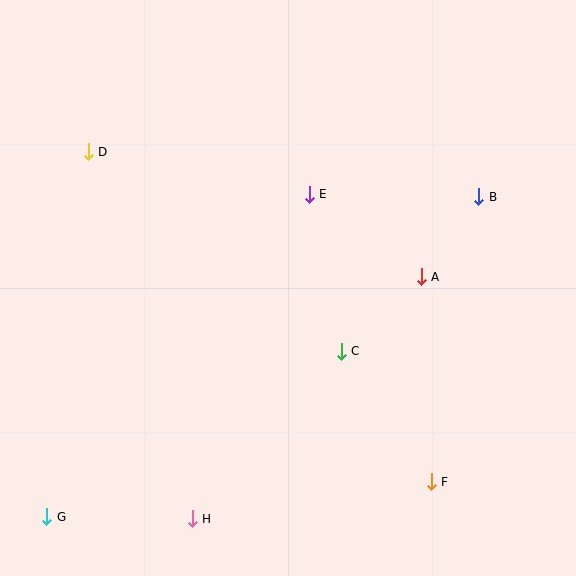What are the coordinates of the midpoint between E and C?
The midpoint between E and C is at (325, 273).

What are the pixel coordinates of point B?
Point B is at (479, 197).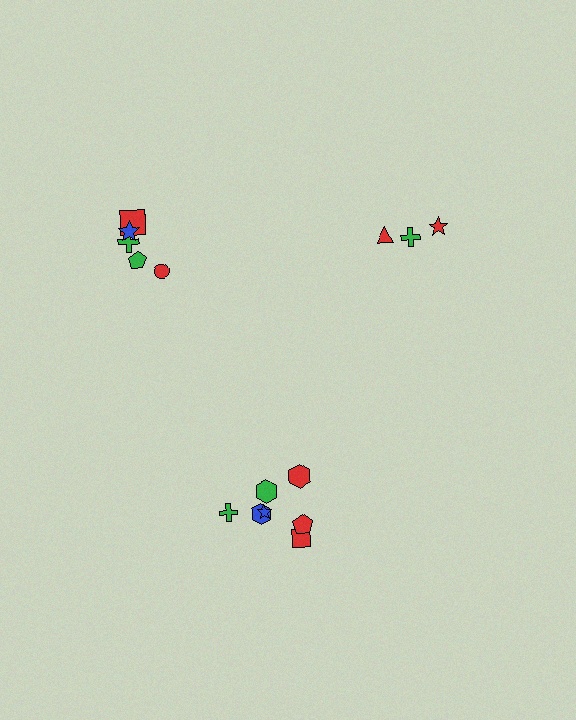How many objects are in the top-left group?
There are 5 objects.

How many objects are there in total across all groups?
There are 15 objects.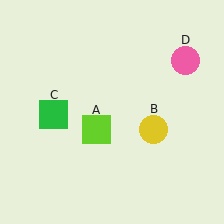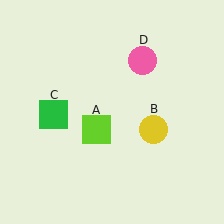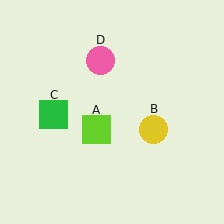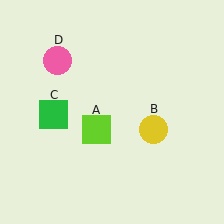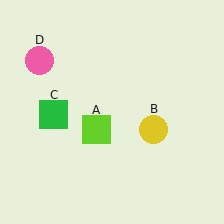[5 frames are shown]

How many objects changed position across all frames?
1 object changed position: pink circle (object D).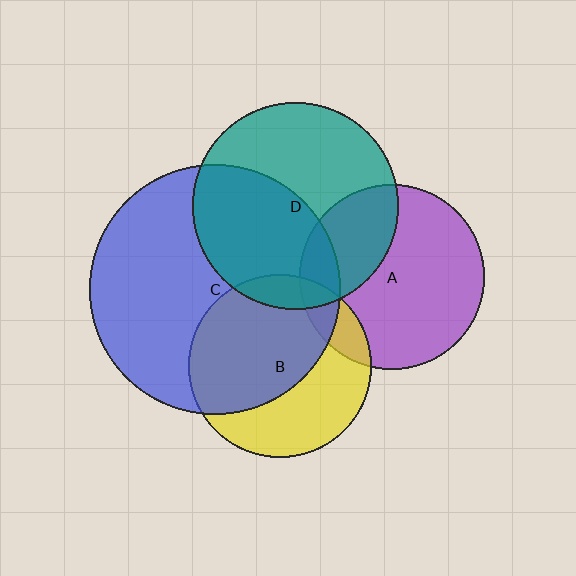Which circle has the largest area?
Circle C (blue).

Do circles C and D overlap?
Yes.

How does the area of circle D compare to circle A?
Approximately 1.2 times.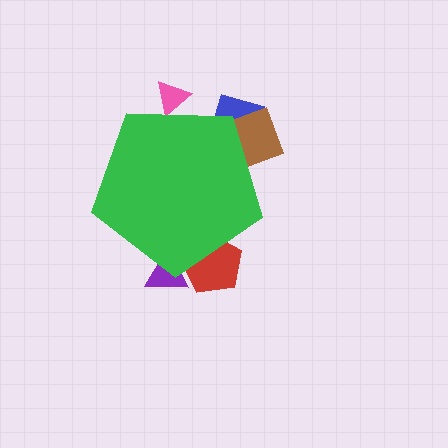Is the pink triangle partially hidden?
Yes, the pink triangle is partially hidden behind the green pentagon.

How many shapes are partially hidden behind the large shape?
5 shapes are partially hidden.